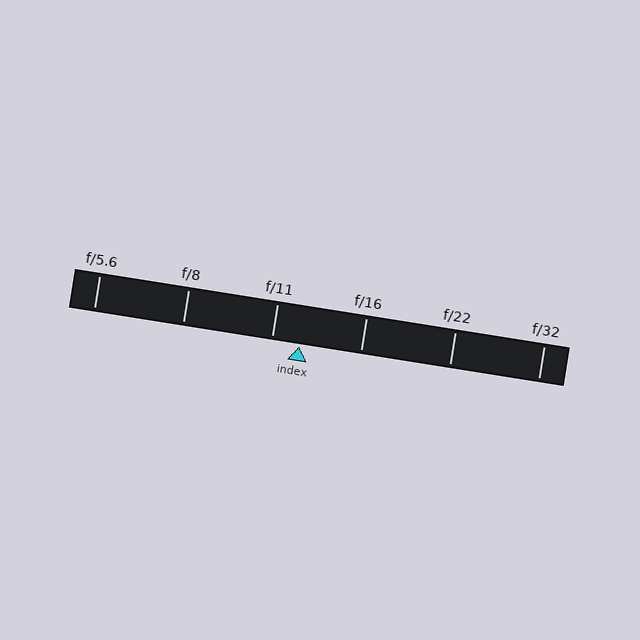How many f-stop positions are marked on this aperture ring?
There are 6 f-stop positions marked.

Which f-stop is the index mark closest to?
The index mark is closest to f/11.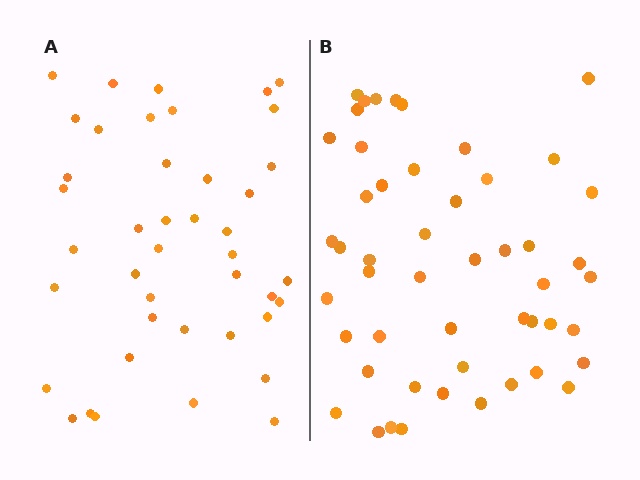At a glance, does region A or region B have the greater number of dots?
Region B (the right region) has more dots.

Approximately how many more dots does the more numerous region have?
Region B has roughly 8 or so more dots than region A.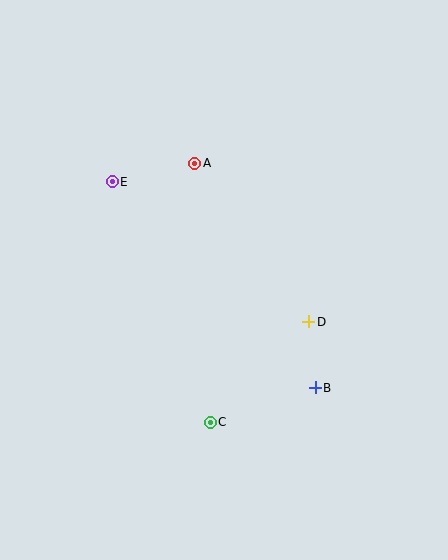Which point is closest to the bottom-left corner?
Point C is closest to the bottom-left corner.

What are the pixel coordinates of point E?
Point E is at (112, 182).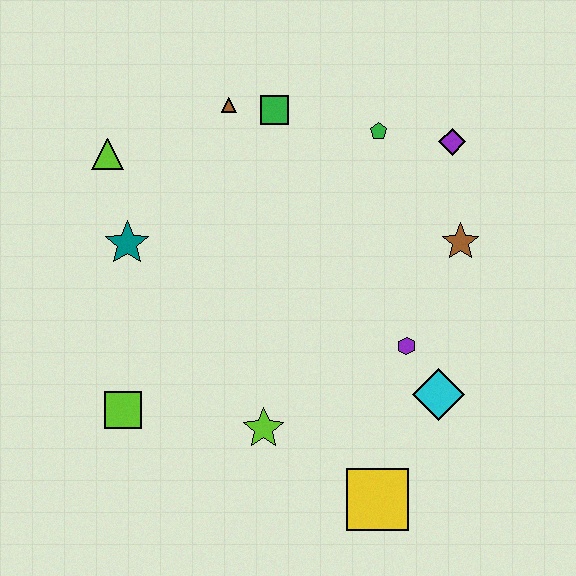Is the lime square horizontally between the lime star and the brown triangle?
No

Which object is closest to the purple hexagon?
The cyan diamond is closest to the purple hexagon.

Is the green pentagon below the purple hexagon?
No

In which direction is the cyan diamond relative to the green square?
The cyan diamond is below the green square.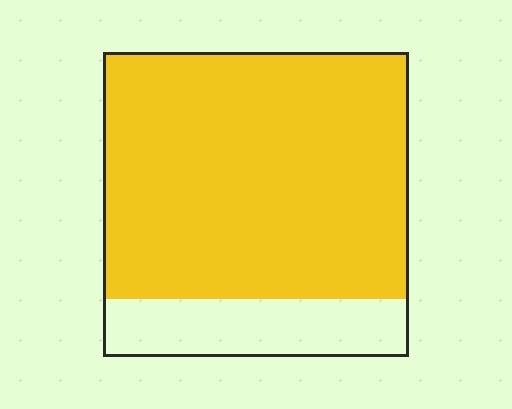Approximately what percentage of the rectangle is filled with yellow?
Approximately 80%.